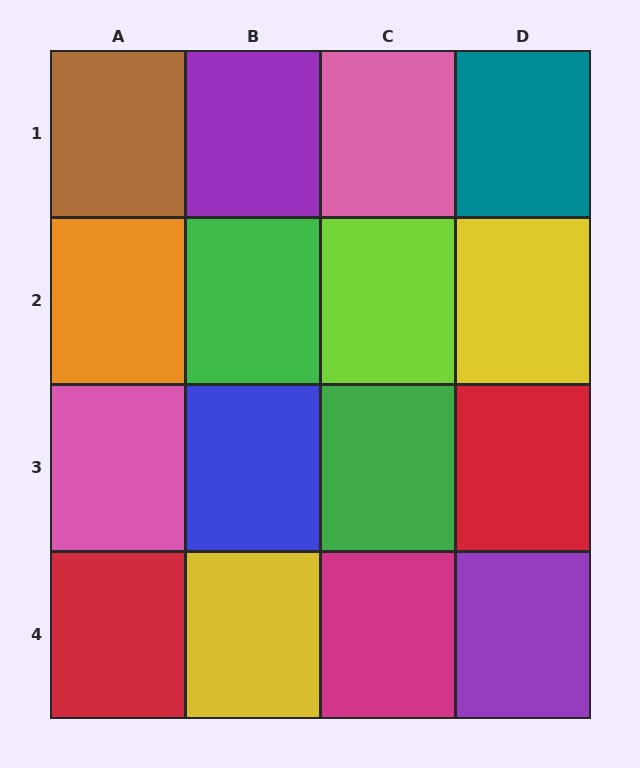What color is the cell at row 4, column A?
Red.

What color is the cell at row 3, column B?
Blue.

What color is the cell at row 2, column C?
Lime.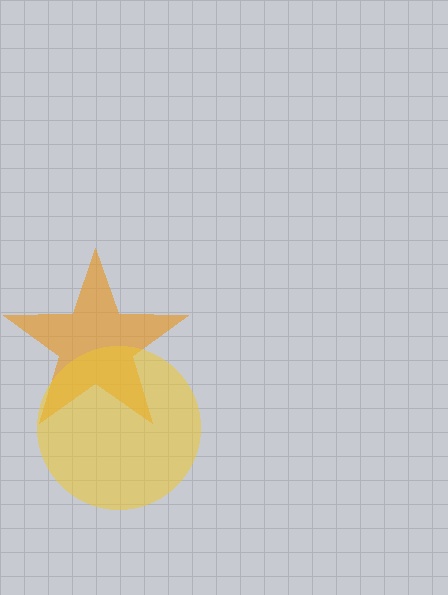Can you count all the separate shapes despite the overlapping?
Yes, there are 2 separate shapes.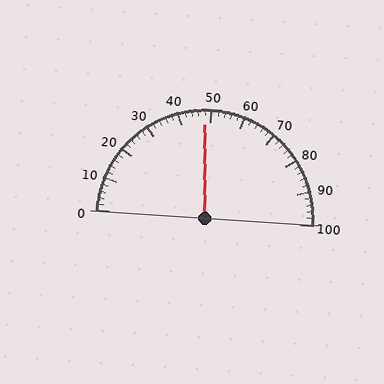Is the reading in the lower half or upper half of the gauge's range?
The reading is in the lower half of the range (0 to 100).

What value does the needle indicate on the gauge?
The needle indicates approximately 48.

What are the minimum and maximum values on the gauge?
The gauge ranges from 0 to 100.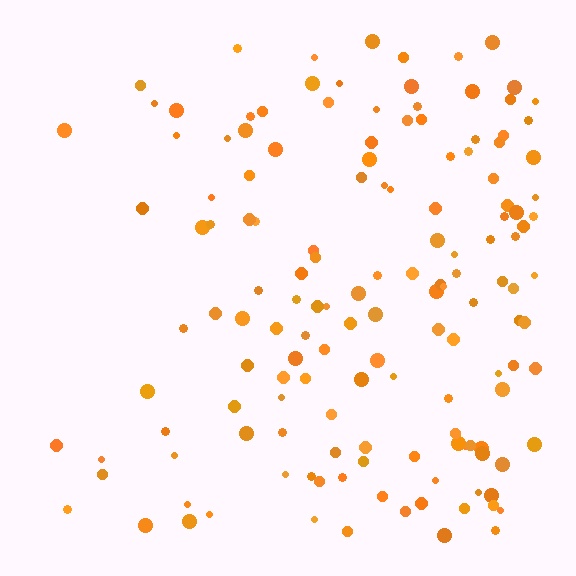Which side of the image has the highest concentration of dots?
The right.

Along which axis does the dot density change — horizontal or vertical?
Horizontal.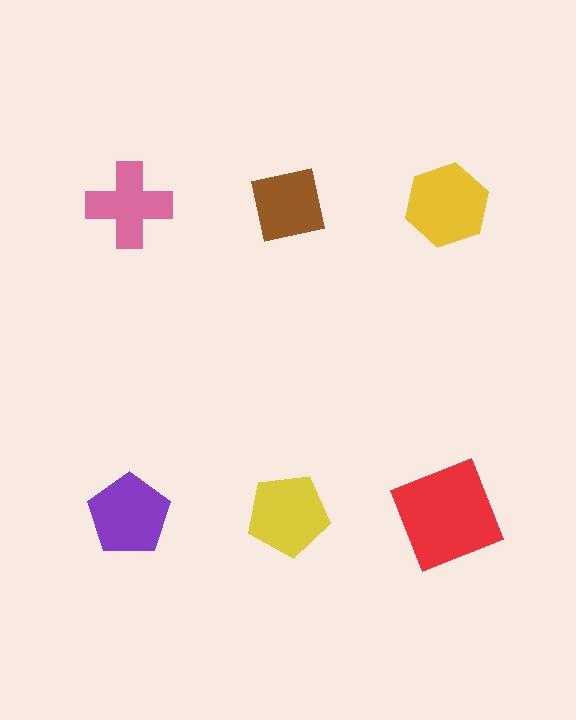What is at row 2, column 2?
A yellow pentagon.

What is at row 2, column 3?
A red square.